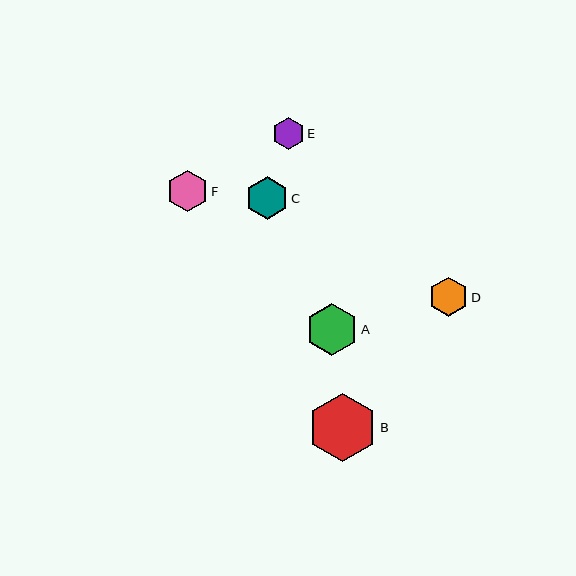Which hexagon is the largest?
Hexagon B is the largest with a size of approximately 69 pixels.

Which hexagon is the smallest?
Hexagon E is the smallest with a size of approximately 32 pixels.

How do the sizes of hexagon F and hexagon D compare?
Hexagon F and hexagon D are approximately the same size.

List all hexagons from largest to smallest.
From largest to smallest: B, A, C, F, D, E.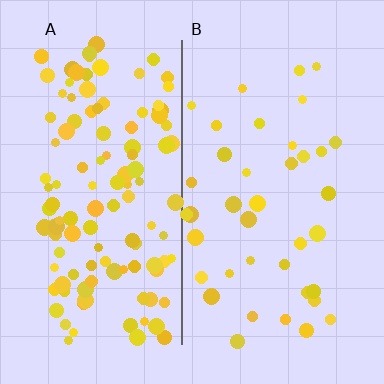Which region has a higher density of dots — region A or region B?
A (the left).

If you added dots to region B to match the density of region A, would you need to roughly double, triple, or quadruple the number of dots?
Approximately triple.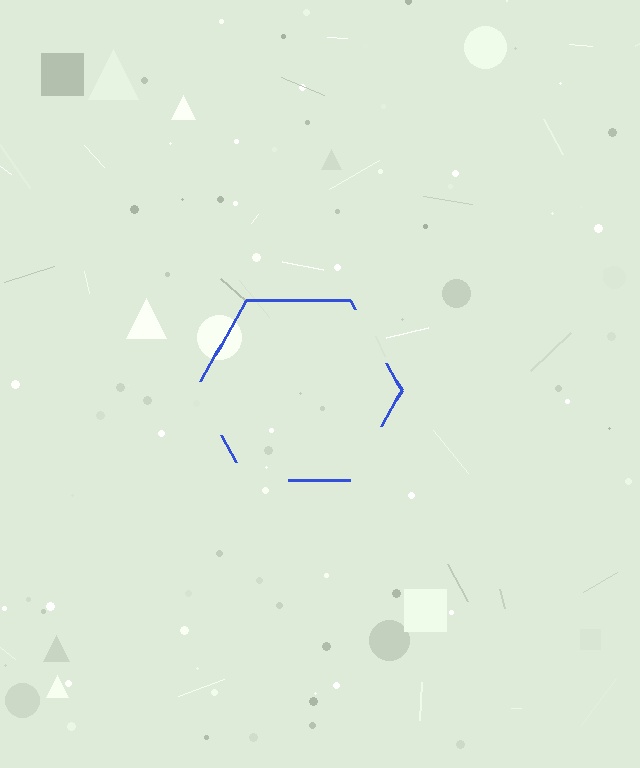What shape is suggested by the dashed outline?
The dashed outline suggests a hexagon.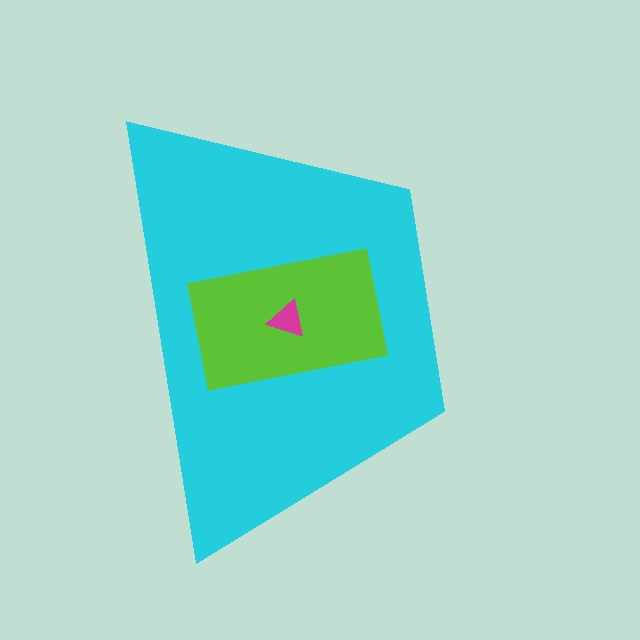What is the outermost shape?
The cyan trapezoid.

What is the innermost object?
The magenta triangle.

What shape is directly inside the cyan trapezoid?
The lime rectangle.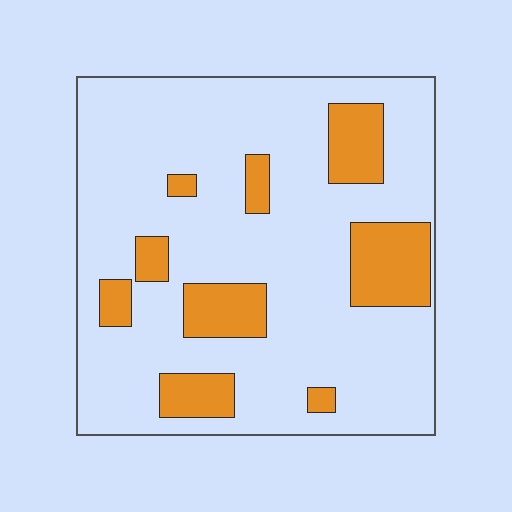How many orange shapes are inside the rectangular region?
9.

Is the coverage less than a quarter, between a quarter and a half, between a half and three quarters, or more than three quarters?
Less than a quarter.